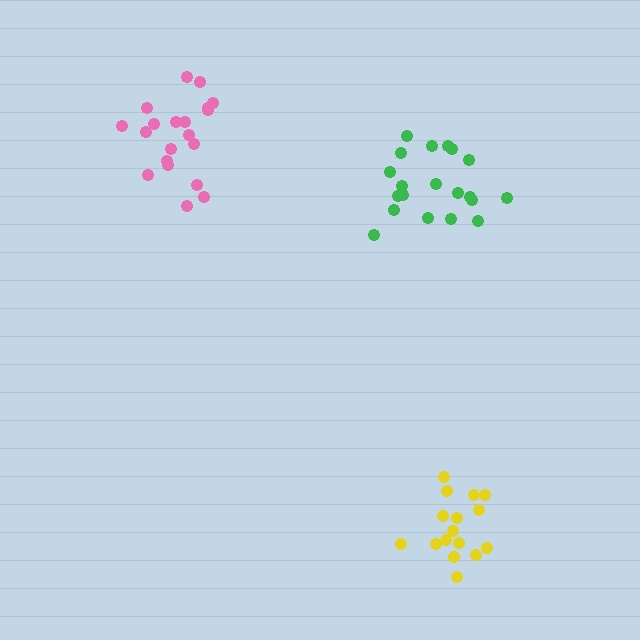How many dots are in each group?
Group 1: 20 dots, Group 2: 20 dots, Group 3: 16 dots (56 total).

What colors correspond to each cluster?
The clusters are colored: pink, green, yellow.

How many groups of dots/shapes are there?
There are 3 groups.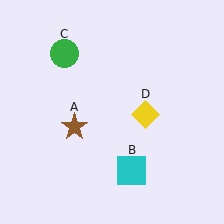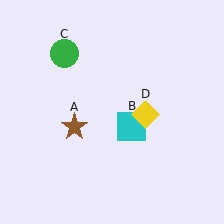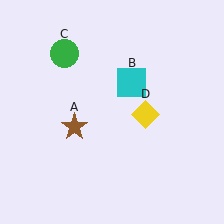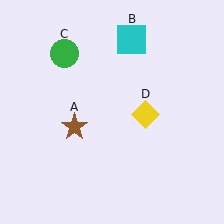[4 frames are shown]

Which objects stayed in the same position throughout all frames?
Brown star (object A) and green circle (object C) and yellow diamond (object D) remained stationary.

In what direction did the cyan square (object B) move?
The cyan square (object B) moved up.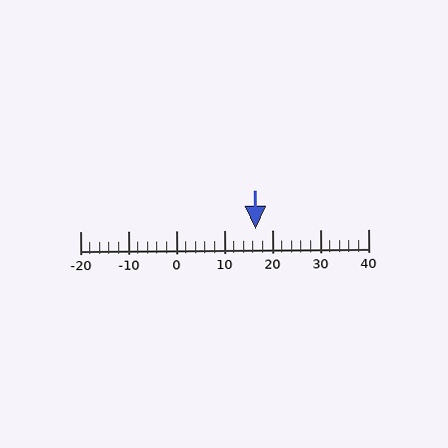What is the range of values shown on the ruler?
The ruler shows values from -20 to 40.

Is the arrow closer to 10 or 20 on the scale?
The arrow is closer to 20.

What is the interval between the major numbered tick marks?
The major tick marks are spaced 10 units apart.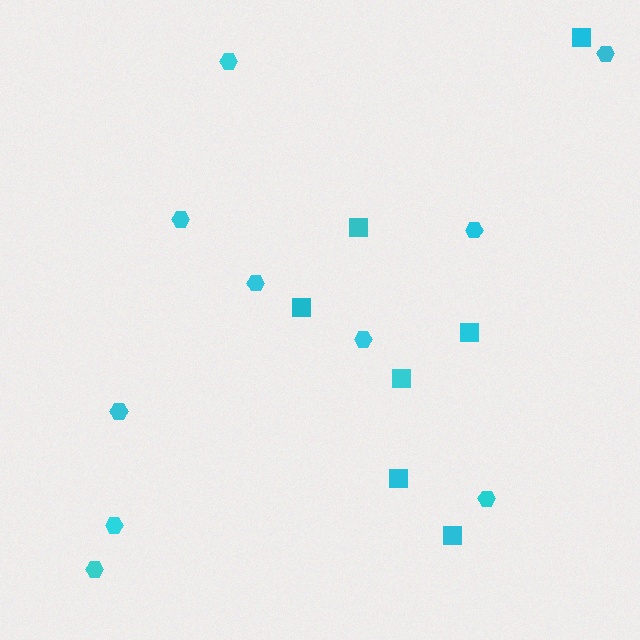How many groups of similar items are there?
There are 2 groups: one group of squares (7) and one group of hexagons (10).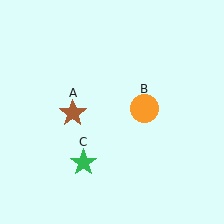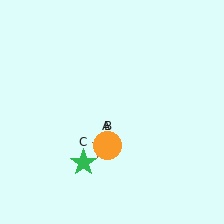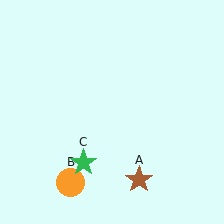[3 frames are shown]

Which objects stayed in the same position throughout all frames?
Green star (object C) remained stationary.